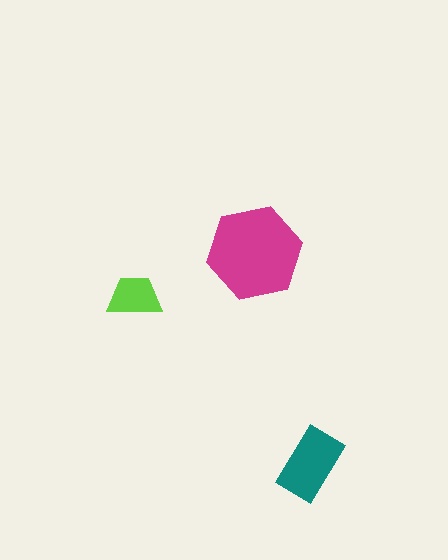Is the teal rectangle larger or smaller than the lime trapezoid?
Larger.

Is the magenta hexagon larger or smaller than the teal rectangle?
Larger.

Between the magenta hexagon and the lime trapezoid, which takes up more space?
The magenta hexagon.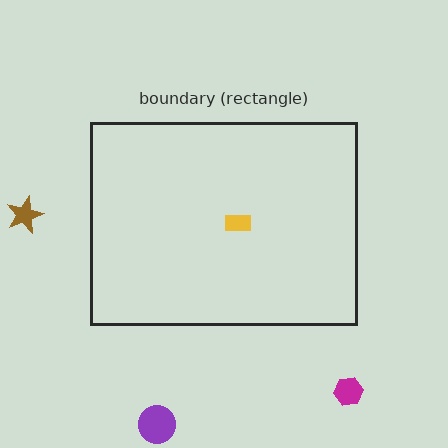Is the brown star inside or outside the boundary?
Outside.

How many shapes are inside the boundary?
1 inside, 3 outside.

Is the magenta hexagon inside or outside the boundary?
Outside.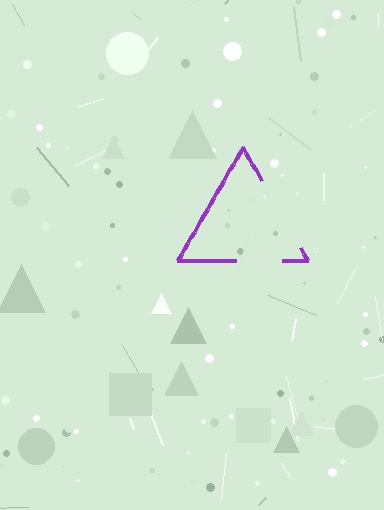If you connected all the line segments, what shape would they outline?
They would outline a triangle.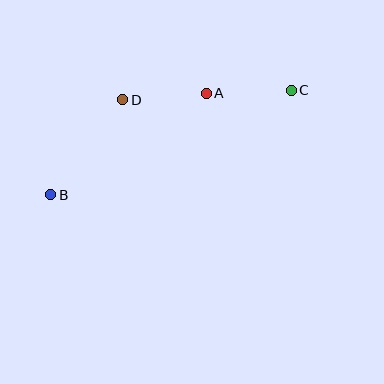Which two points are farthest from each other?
Points B and C are farthest from each other.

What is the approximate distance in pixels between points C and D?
The distance between C and D is approximately 169 pixels.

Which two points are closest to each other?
Points A and D are closest to each other.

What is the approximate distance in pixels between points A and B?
The distance between A and B is approximately 186 pixels.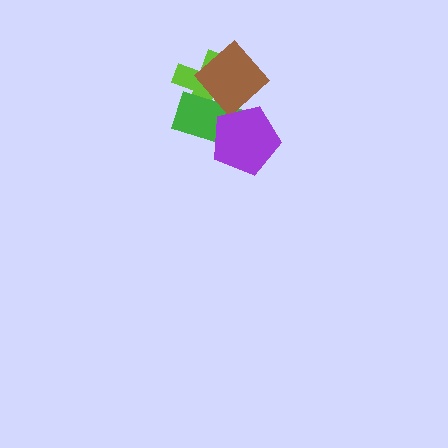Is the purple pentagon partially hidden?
No, no other shape covers it.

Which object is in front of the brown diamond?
The purple pentagon is in front of the brown diamond.